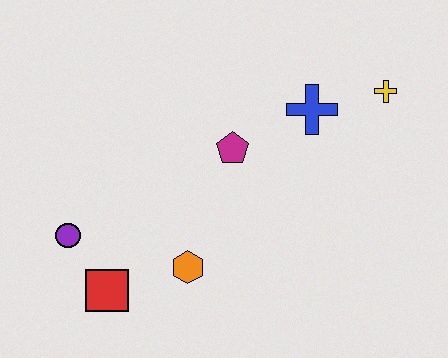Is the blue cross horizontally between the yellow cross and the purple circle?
Yes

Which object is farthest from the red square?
The yellow cross is farthest from the red square.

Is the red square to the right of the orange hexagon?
No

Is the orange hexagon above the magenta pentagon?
No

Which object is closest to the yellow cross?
The blue cross is closest to the yellow cross.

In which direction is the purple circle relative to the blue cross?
The purple circle is to the left of the blue cross.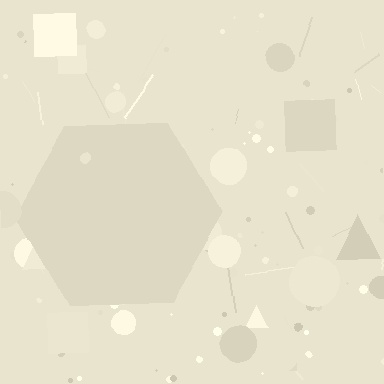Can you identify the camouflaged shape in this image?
The camouflaged shape is a hexagon.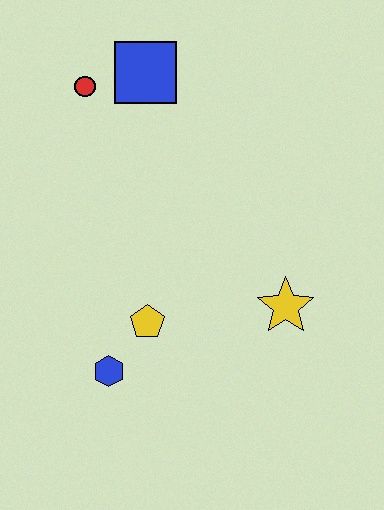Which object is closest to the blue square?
The red circle is closest to the blue square.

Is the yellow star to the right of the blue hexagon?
Yes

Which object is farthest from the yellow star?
The red circle is farthest from the yellow star.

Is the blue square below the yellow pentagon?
No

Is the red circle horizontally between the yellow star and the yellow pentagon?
No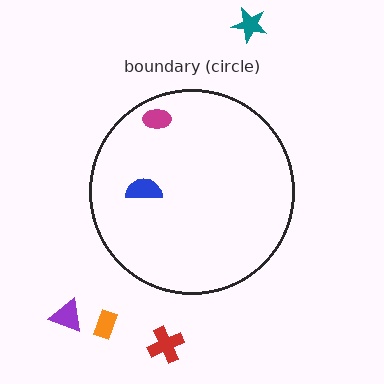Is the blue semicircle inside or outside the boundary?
Inside.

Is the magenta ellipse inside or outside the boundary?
Inside.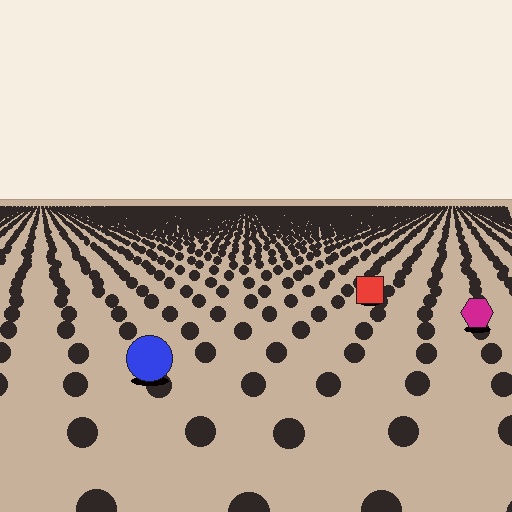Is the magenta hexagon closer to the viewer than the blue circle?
No. The blue circle is closer — you can tell from the texture gradient: the ground texture is coarser near it.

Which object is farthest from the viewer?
The red square is farthest from the viewer. It appears smaller and the ground texture around it is denser.